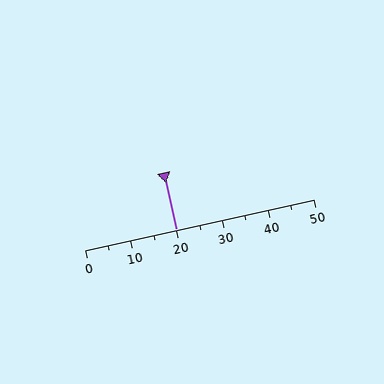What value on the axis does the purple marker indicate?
The marker indicates approximately 20.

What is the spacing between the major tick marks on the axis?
The major ticks are spaced 10 apart.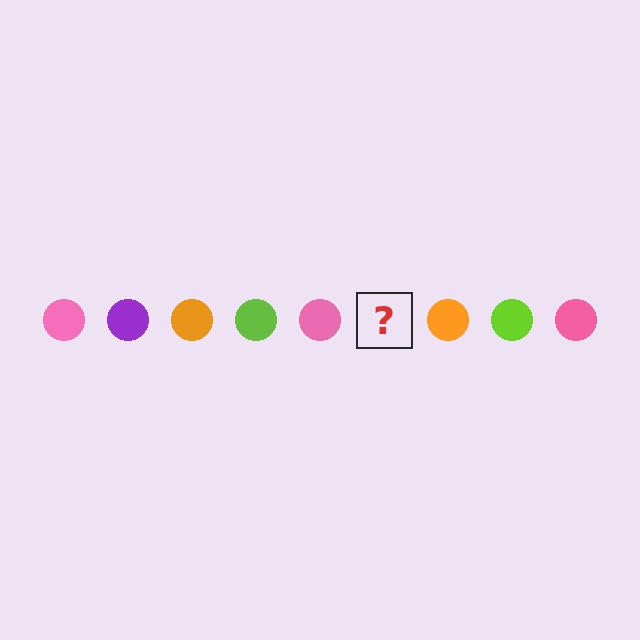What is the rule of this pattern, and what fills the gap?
The rule is that the pattern cycles through pink, purple, orange, lime circles. The gap should be filled with a purple circle.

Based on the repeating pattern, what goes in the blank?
The blank should be a purple circle.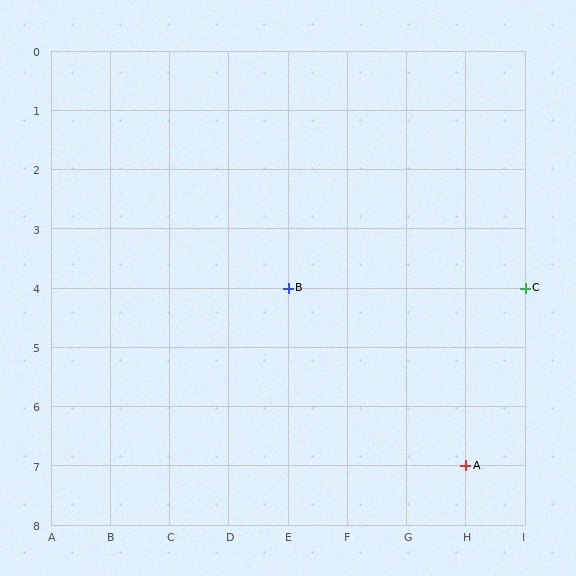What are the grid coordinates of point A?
Point A is at grid coordinates (H, 7).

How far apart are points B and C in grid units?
Points B and C are 4 columns apart.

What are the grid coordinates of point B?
Point B is at grid coordinates (E, 4).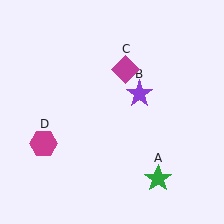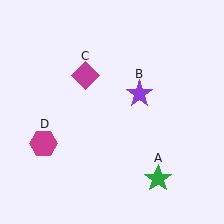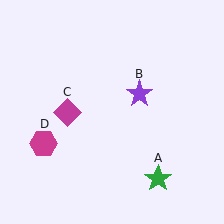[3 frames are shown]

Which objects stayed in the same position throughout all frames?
Green star (object A) and purple star (object B) and magenta hexagon (object D) remained stationary.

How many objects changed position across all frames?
1 object changed position: magenta diamond (object C).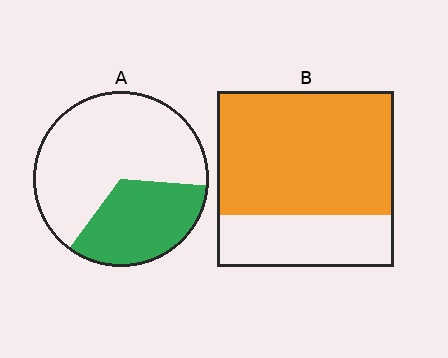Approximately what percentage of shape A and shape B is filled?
A is approximately 35% and B is approximately 70%.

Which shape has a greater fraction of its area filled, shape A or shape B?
Shape B.